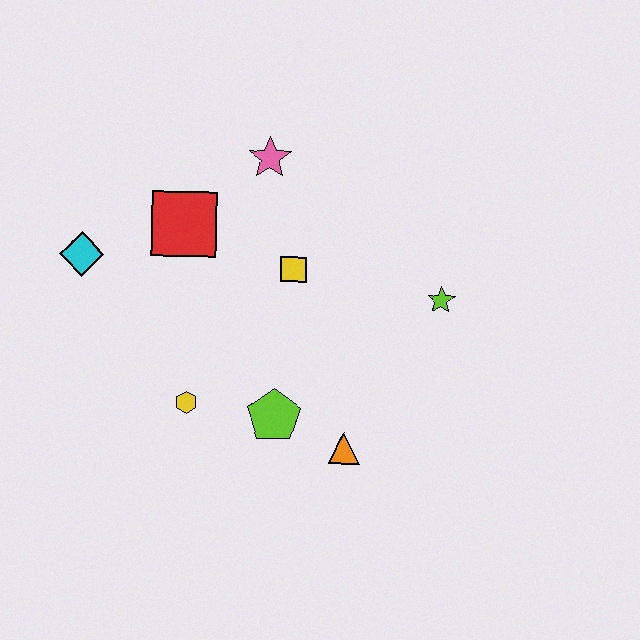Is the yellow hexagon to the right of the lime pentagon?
No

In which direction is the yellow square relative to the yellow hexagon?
The yellow square is above the yellow hexagon.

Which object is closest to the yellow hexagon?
The lime pentagon is closest to the yellow hexagon.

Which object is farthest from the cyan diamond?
The lime star is farthest from the cyan diamond.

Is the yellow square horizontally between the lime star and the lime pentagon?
Yes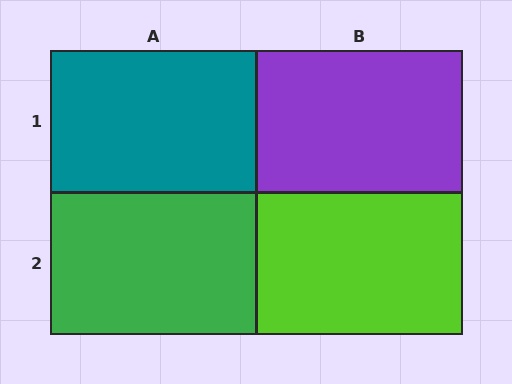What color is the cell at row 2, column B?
Lime.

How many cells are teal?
1 cell is teal.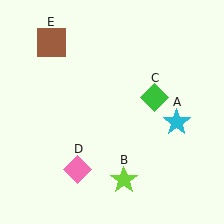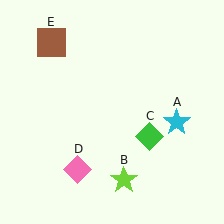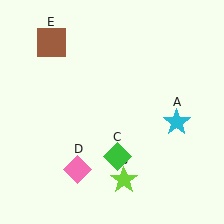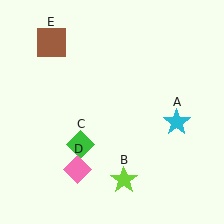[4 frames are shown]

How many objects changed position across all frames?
1 object changed position: green diamond (object C).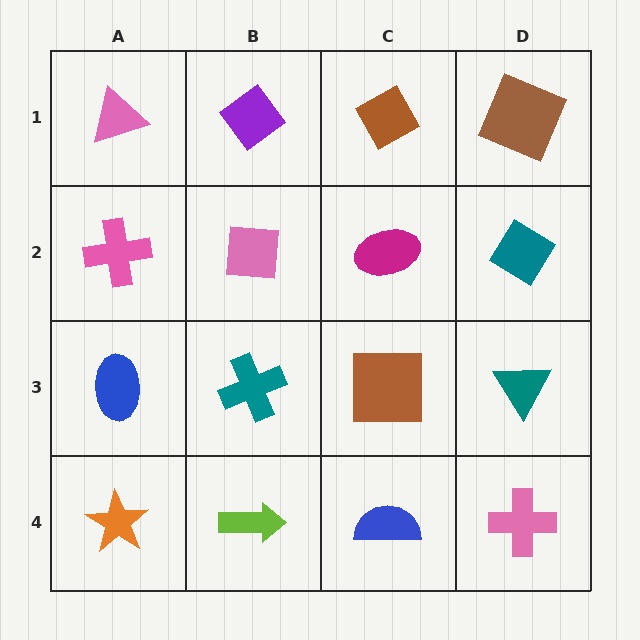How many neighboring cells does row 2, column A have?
3.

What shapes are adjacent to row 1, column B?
A pink square (row 2, column B), a pink triangle (row 1, column A), a brown diamond (row 1, column C).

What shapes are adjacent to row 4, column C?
A brown square (row 3, column C), a lime arrow (row 4, column B), a pink cross (row 4, column D).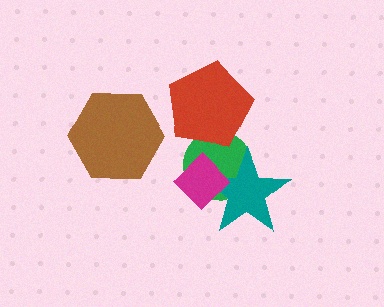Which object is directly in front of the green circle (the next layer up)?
The teal star is directly in front of the green circle.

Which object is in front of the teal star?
The magenta diamond is in front of the teal star.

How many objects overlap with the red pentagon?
1 object overlaps with the red pentagon.